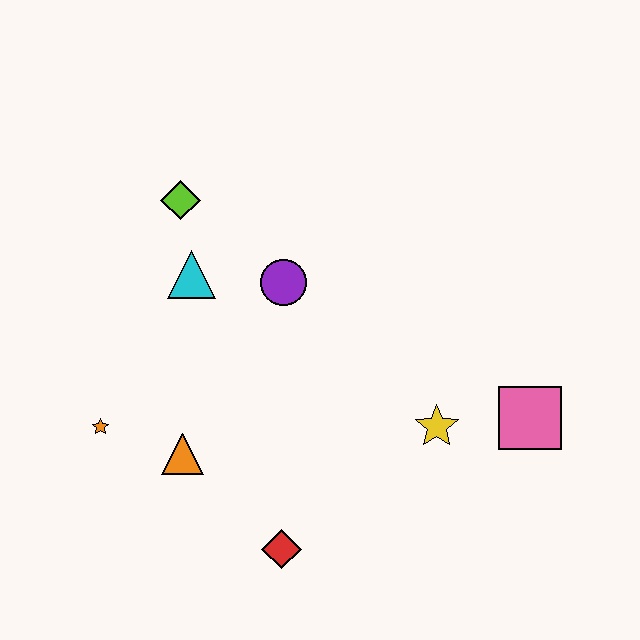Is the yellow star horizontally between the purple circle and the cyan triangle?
No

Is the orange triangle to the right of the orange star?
Yes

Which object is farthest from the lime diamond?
The pink square is farthest from the lime diamond.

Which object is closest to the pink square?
The yellow star is closest to the pink square.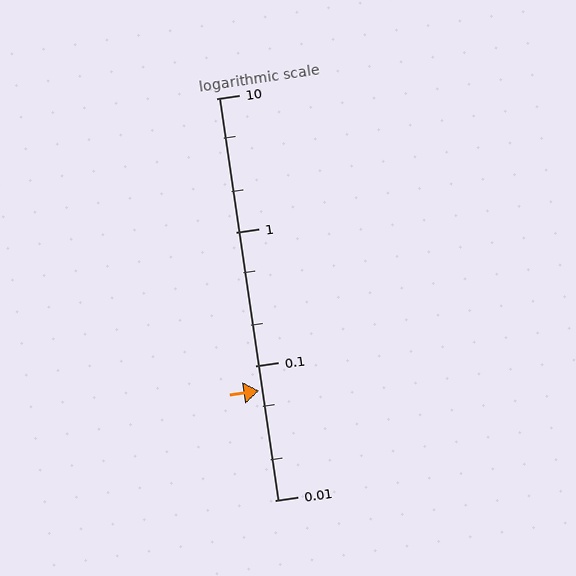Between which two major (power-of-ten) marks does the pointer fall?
The pointer is between 0.01 and 0.1.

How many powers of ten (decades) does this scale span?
The scale spans 3 decades, from 0.01 to 10.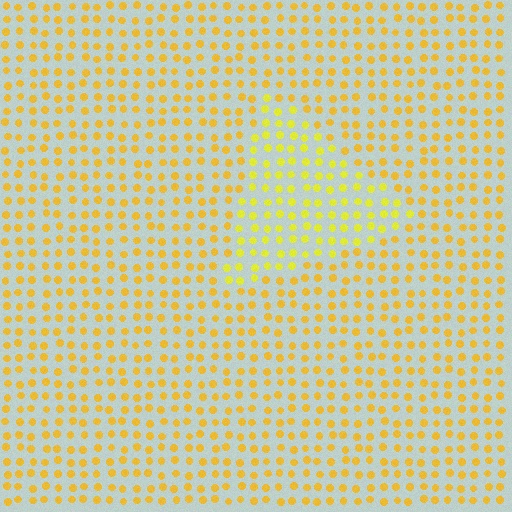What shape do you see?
I see a triangle.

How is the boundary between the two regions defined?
The boundary is defined purely by a slight shift in hue (about 20 degrees). Spacing, size, and orientation are identical on both sides.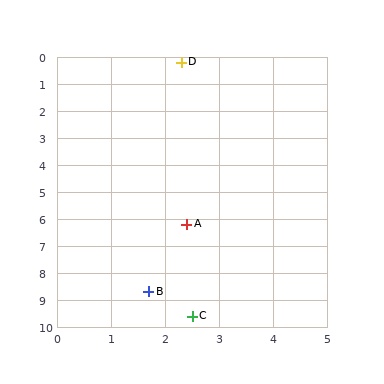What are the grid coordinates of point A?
Point A is at approximately (2.4, 6.2).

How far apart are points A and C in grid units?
Points A and C are about 3.4 grid units apart.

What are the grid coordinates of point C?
Point C is at approximately (2.5, 9.6).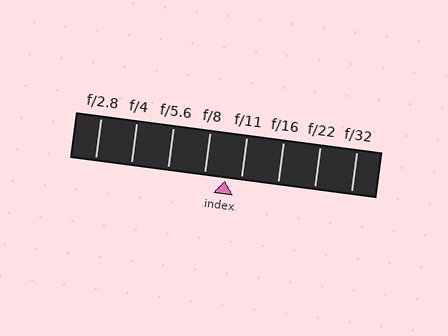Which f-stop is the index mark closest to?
The index mark is closest to f/11.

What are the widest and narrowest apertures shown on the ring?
The widest aperture shown is f/2.8 and the narrowest is f/32.